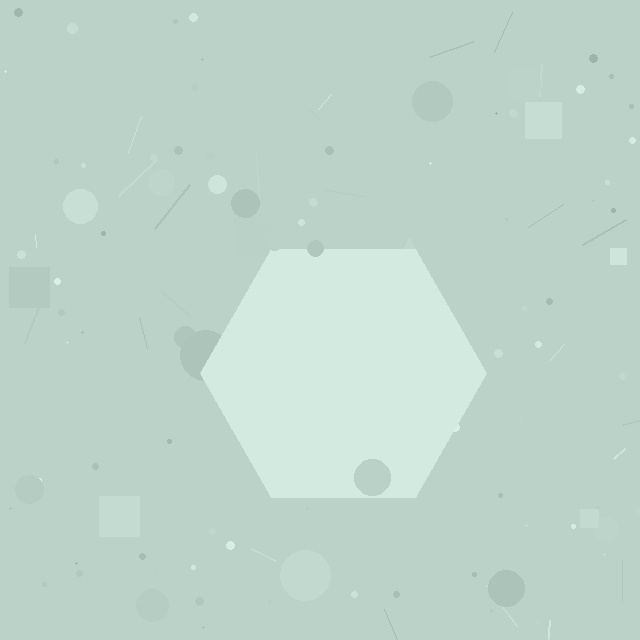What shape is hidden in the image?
A hexagon is hidden in the image.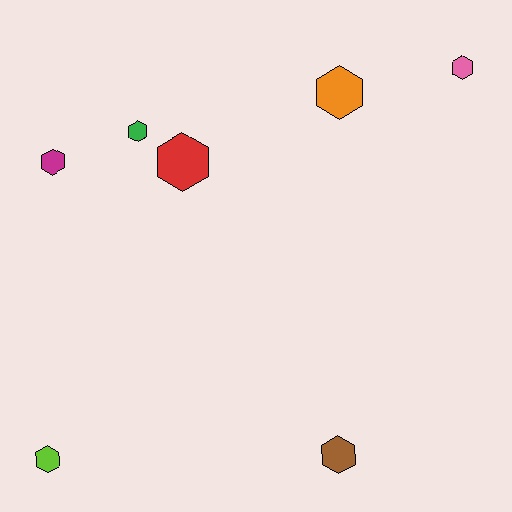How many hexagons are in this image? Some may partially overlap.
There are 7 hexagons.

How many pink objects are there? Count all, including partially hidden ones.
There is 1 pink object.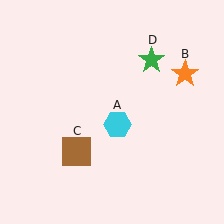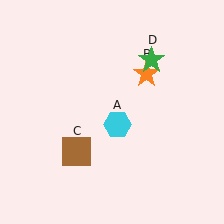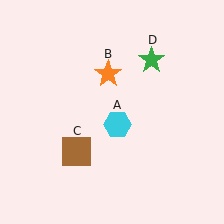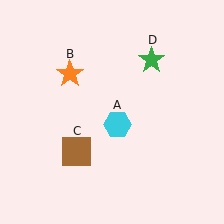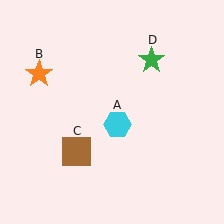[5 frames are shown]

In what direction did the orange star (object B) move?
The orange star (object B) moved left.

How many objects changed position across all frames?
1 object changed position: orange star (object B).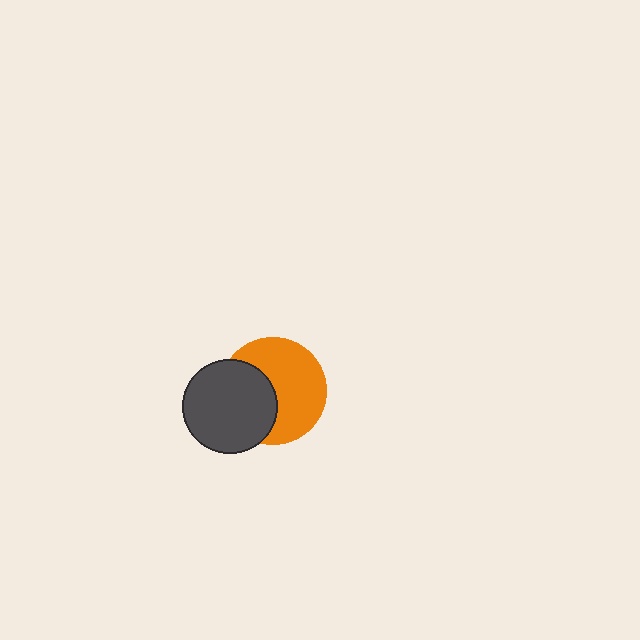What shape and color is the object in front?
The object in front is a dark gray circle.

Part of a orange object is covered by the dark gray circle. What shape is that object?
It is a circle.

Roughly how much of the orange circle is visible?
About half of it is visible (roughly 61%).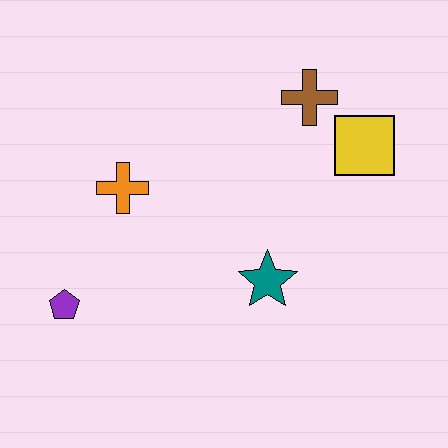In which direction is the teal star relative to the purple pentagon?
The teal star is to the right of the purple pentagon.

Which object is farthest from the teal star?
The purple pentagon is farthest from the teal star.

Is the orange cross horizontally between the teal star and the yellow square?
No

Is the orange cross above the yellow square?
No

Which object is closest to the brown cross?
The yellow square is closest to the brown cross.